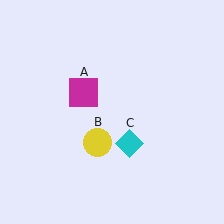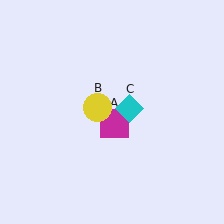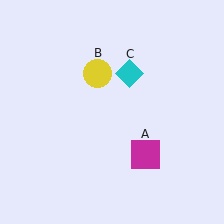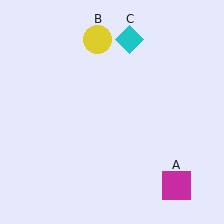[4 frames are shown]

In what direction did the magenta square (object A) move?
The magenta square (object A) moved down and to the right.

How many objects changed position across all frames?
3 objects changed position: magenta square (object A), yellow circle (object B), cyan diamond (object C).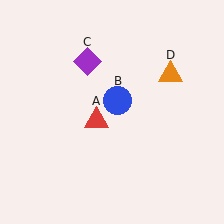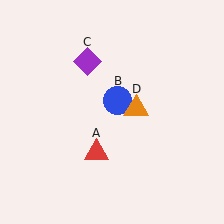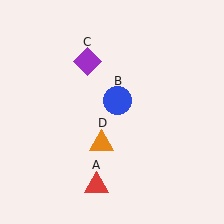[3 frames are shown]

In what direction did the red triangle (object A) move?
The red triangle (object A) moved down.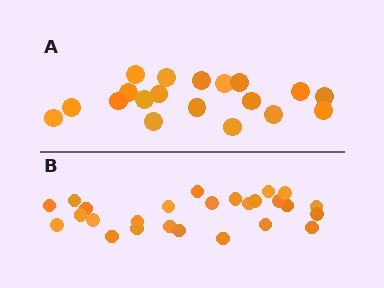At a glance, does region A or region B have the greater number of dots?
Region B (the bottom region) has more dots.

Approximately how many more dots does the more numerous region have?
Region B has roughly 8 or so more dots than region A.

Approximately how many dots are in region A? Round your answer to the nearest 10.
About 20 dots. (The exact count is 19, which rounds to 20.)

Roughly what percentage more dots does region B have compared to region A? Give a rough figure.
About 35% more.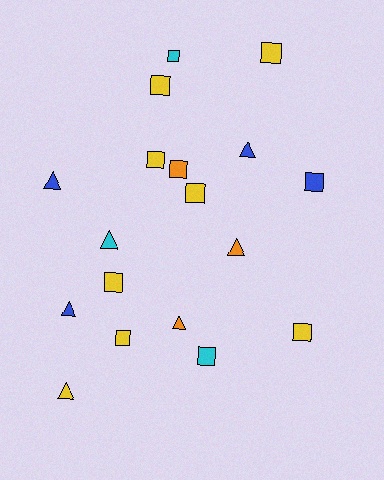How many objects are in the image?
There are 18 objects.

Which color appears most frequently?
Yellow, with 8 objects.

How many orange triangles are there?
There are 2 orange triangles.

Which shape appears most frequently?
Square, with 11 objects.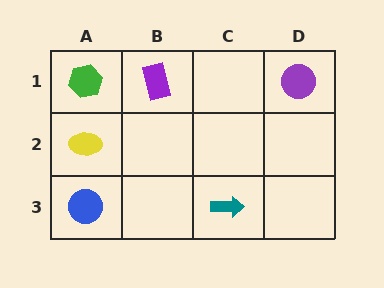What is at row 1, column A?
A green hexagon.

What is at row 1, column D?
A purple circle.